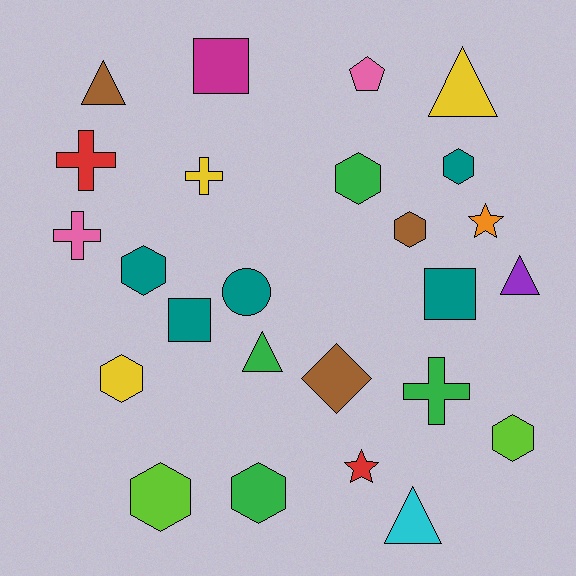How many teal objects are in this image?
There are 5 teal objects.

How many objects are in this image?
There are 25 objects.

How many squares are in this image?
There are 3 squares.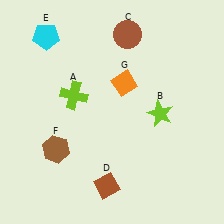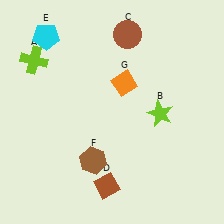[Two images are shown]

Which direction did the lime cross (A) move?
The lime cross (A) moved left.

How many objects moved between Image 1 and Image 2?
2 objects moved between the two images.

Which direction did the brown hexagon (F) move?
The brown hexagon (F) moved right.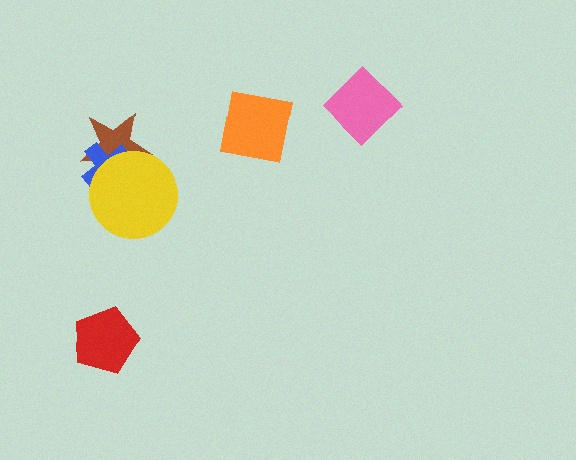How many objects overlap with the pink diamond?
0 objects overlap with the pink diamond.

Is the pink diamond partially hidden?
No, no other shape covers it.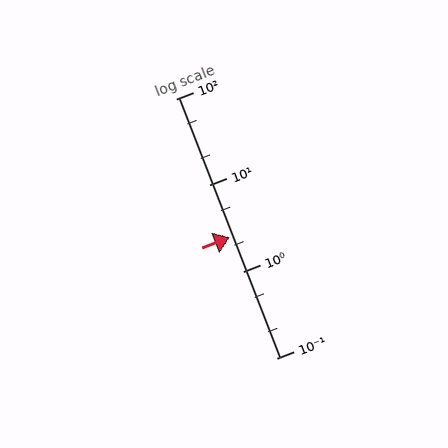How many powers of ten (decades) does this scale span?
The scale spans 3 decades, from 0.1 to 100.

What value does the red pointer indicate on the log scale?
The pointer indicates approximately 2.5.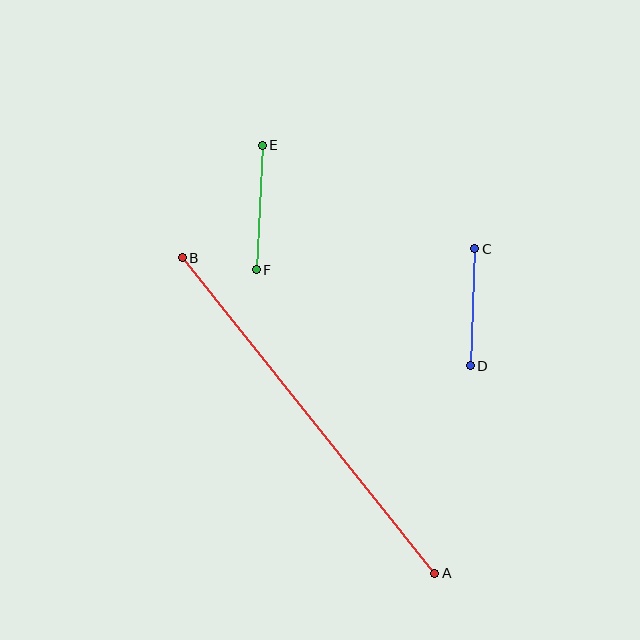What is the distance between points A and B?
The distance is approximately 404 pixels.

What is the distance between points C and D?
The distance is approximately 118 pixels.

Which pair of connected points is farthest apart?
Points A and B are farthest apart.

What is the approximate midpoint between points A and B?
The midpoint is at approximately (308, 416) pixels.